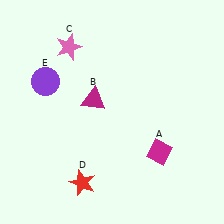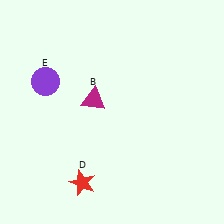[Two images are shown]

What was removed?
The pink star (C), the magenta diamond (A) were removed in Image 2.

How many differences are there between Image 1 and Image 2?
There are 2 differences between the two images.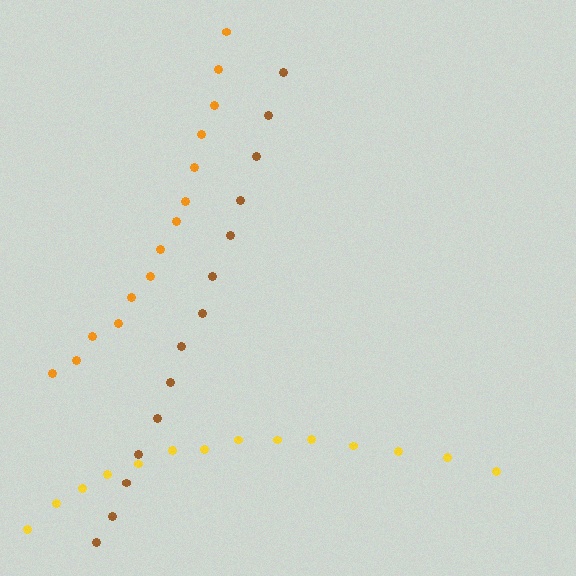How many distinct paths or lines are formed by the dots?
There are 3 distinct paths.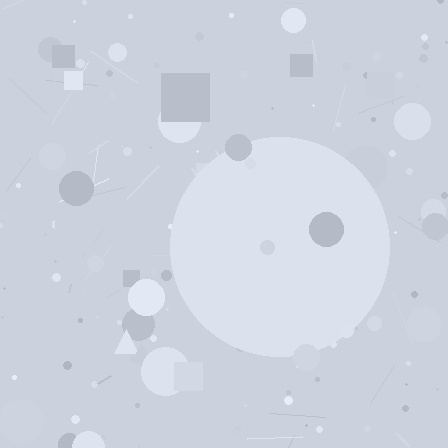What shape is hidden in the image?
A circle is hidden in the image.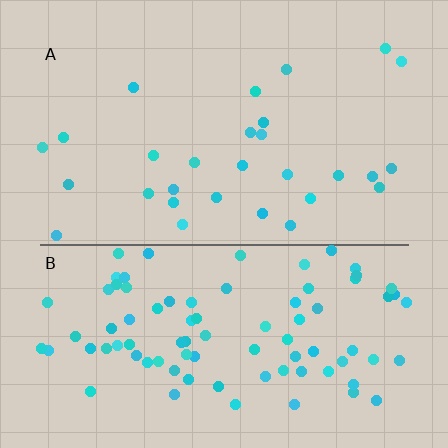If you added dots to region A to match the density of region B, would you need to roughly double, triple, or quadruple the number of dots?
Approximately triple.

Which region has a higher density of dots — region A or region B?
B (the bottom).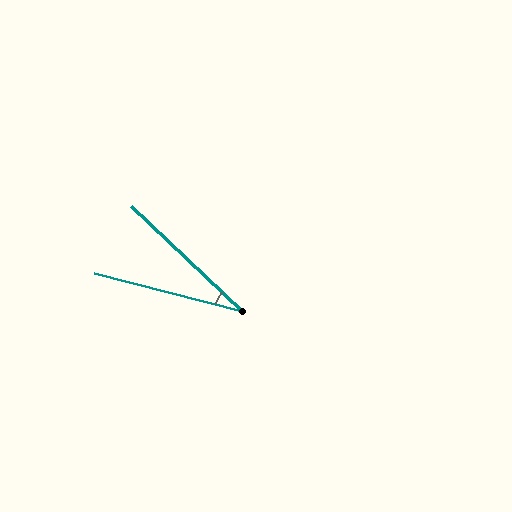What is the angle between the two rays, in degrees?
Approximately 29 degrees.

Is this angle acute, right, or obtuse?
It is acute.